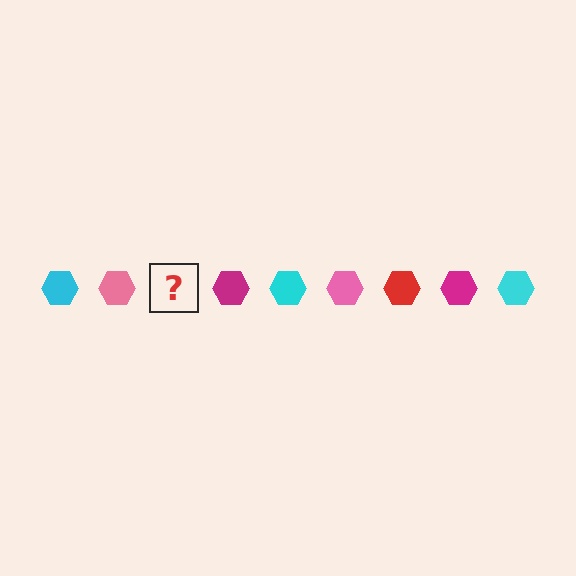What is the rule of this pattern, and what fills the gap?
The rule is that the pattern cycles through cyan, pink, red, magenta hexagons. The gap should be filled with a red hexagon.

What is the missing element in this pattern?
The missing element is a red hexagon.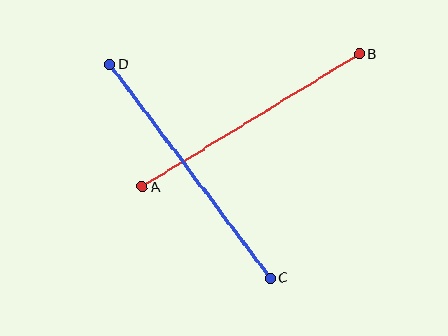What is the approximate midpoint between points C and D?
The midpoint is at approximately (190, 171) pixels.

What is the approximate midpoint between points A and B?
The midpoint is at approximately (251, 120) pixels.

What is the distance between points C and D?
The distance is approximately 267 pixels.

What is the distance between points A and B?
The distance is approximately 254 pixels.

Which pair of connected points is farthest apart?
Points C and D are farthest apart.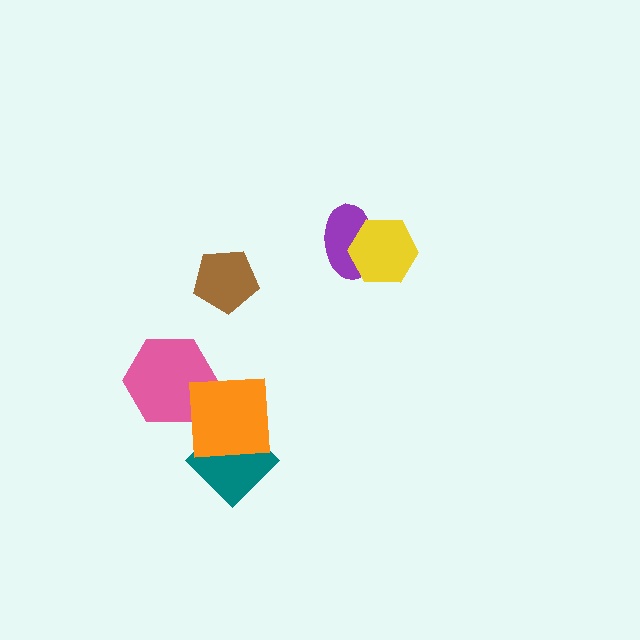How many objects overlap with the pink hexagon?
1 object overlaps with the pink hexagon.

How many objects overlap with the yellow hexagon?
1 object overlaps with the yellow hexagon.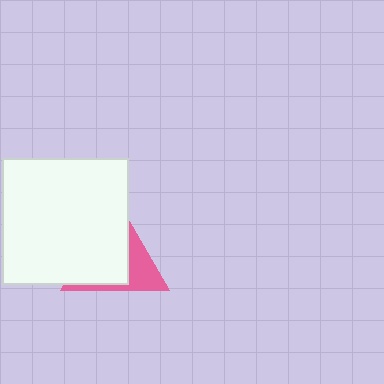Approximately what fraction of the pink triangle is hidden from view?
Roughly 65% of the pink triangle is hidden behind the white square.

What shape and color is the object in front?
The object in front is a white square.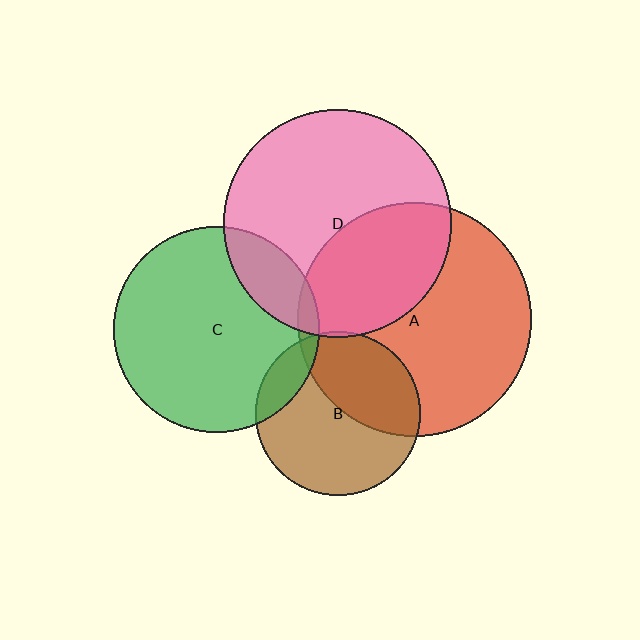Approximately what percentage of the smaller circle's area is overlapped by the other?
Approximately 5%.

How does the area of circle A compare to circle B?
Approximately 2.0 times.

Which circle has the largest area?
Circle A (red).